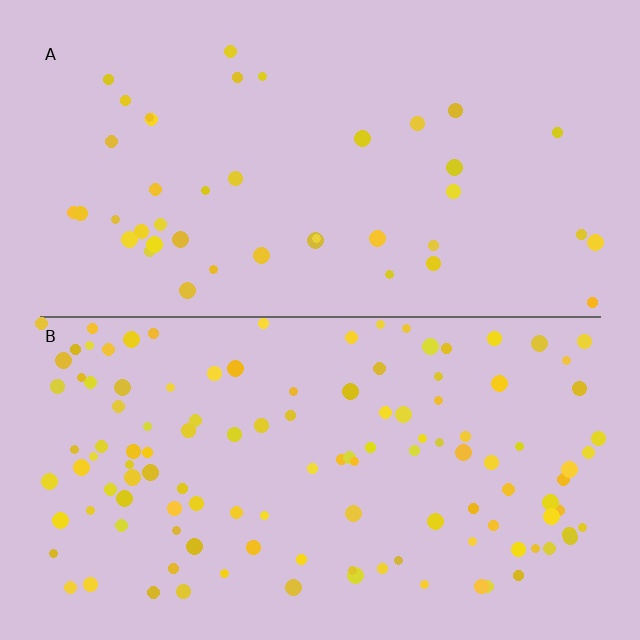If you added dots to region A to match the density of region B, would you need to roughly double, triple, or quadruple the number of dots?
Approximately triple.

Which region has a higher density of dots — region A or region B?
B (the bottom).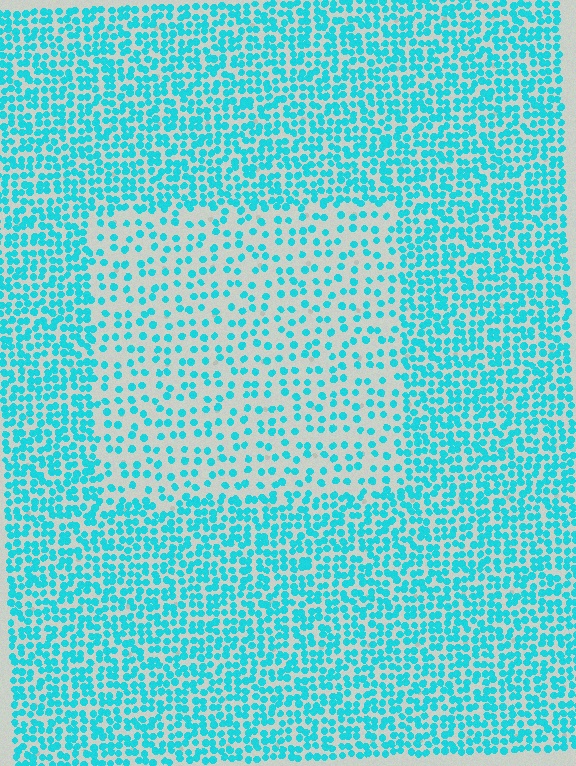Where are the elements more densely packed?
The elements are more densely packed outside the rectangle boundary.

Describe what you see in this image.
The image contains small cyan elements arranged at two different densities. A rectangle-shaped region is visible where the elements are less densely packed than the surrounding area.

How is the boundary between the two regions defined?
The boundary is defined by a change in element density (approximately 2.2x ratio). All elements are the same color, size, and shape.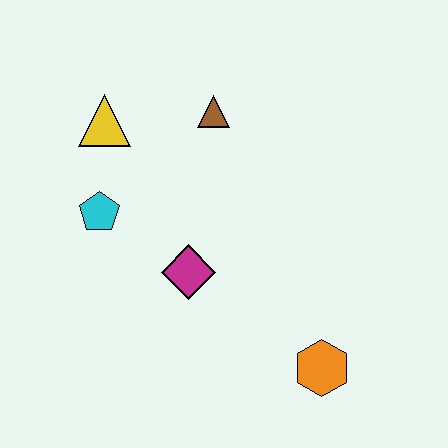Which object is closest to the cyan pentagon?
The yellow triangle is closest to the cyan pentagon.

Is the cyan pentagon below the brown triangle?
Yes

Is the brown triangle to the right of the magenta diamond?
Yes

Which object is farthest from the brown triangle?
The orange hexagon is farthest from the brown triangle.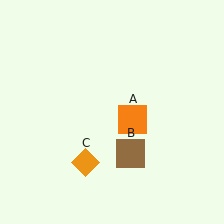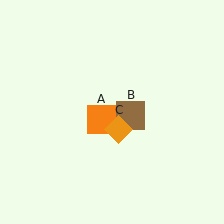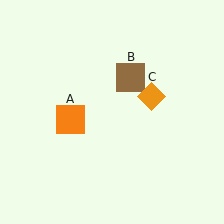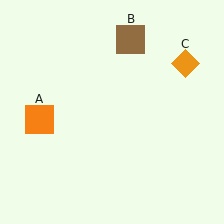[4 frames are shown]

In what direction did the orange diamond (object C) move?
The orange diamond (object C) moved up and to the right.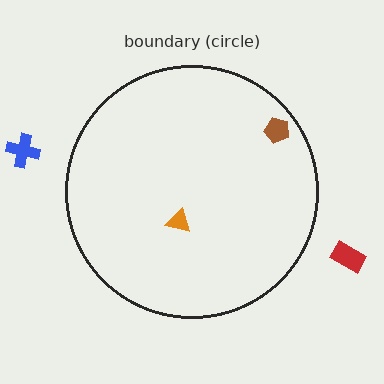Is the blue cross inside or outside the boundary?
Outside.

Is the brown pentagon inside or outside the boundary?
Inside.